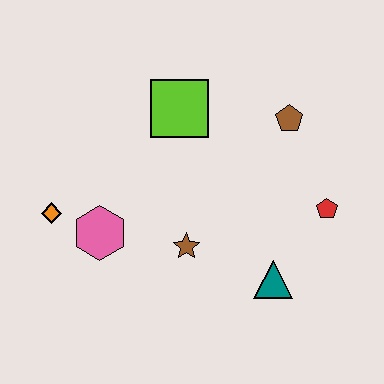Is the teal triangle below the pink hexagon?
Yes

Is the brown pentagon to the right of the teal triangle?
Yes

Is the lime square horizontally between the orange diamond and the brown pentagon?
Yes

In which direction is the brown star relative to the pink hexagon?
The brown star is to the right of the pink hexagon.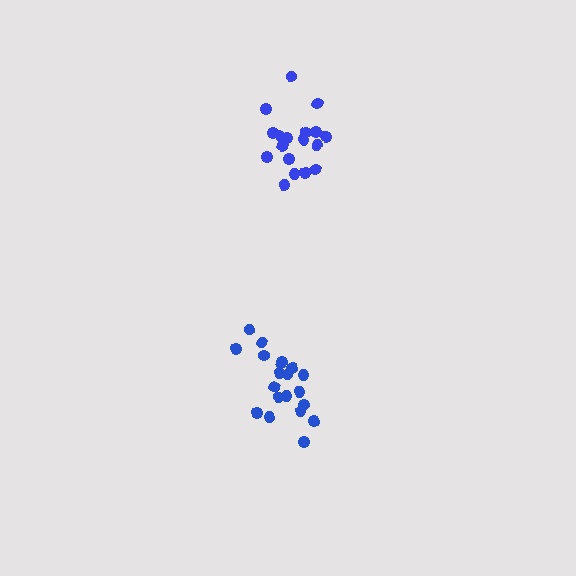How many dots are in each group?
Group 1: 18 dots, Group 2: 20 dots (38 total).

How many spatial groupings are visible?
There are 2 spatial groupings.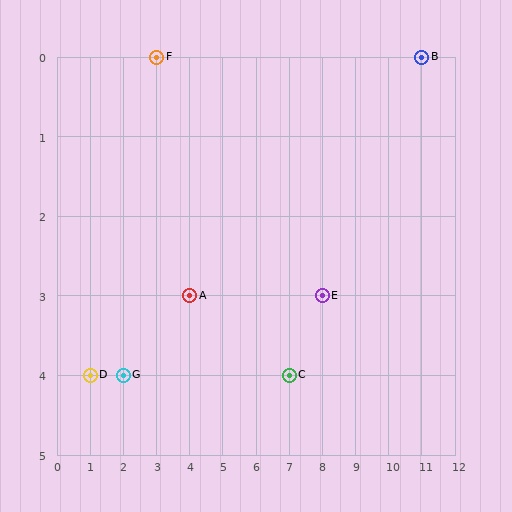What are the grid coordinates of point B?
Point B is at grid coordinates (11, 0).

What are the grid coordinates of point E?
Point E is at grid coordinates (8, 3).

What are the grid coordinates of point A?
Point A is at grid coordinates (4, 3).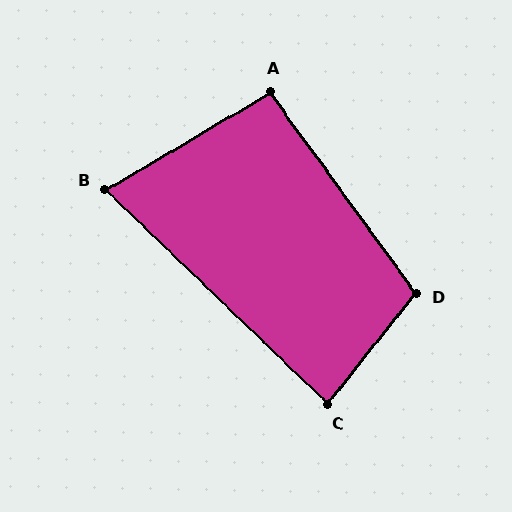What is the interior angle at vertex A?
Approximately 95 degrees (obtuse).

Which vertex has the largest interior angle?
D, at approximately 106 degrees.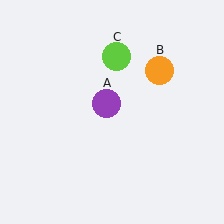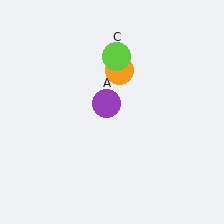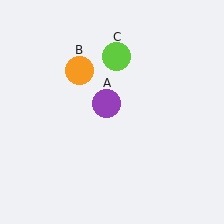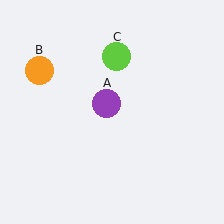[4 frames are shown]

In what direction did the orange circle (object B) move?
The orange circle (object B) moved left.